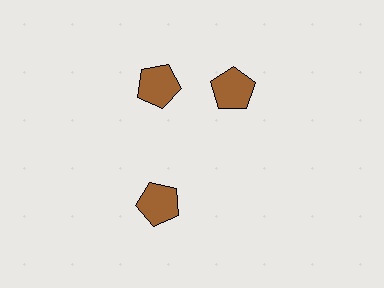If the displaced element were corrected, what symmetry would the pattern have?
It would have 3-fold rotational symmetry — the pattern would map onto itself every 120 degrees.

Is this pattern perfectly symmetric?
No. The 3 brown pentagons are arranged in a ring, but one element near the 3 o'clock position is rotated out of alignment along the ring, breaking the 3-fold rotational symmetry.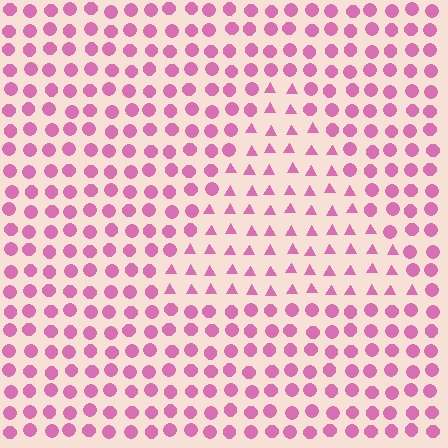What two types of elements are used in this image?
The image uses triangles inside the triangle region and circles outside it.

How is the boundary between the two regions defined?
The boundary is defined by a change in element shape: triangles inside vs. circles outside. All elements share the same color and spacing.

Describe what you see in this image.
The image is filled with small pink elements arranged in a uniform grid. A triangle-shaped region contains triangles, while the surrounding area contains circles. The boundary is defined purely by the change in element shape.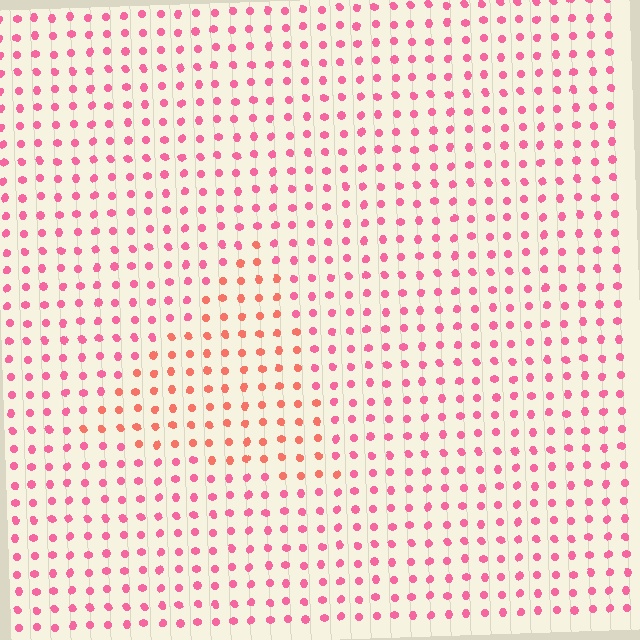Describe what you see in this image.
The image is filled with small pink elements in a uniform arrangement. A triangle-shaped region is visible where the elements are tinted to a slightly different hue, forming a subtle color boundary.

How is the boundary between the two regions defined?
The boundary is defined purely by a slight shift in hue (about 30 degrees). Spacing, size, and orientation are identical on both sides.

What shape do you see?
I see a triangle.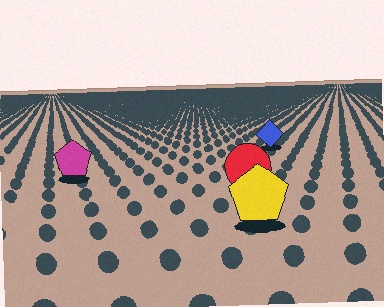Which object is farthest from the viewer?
The blue diamond is farthest from the viewer. It appears smaller and the ground texture around it is denser.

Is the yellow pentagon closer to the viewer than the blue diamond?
Yes. The yellow pentagon is closer — you can tell from the texture gradient: the ground texture is coarser near it.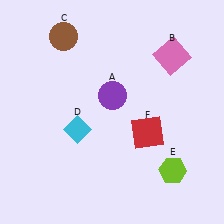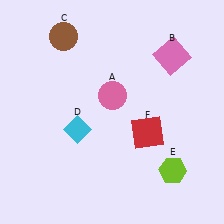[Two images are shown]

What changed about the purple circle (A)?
In Image 1, A is purple. In Image 2, it changed to pink.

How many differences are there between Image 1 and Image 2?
There is 1 difference between the two images.